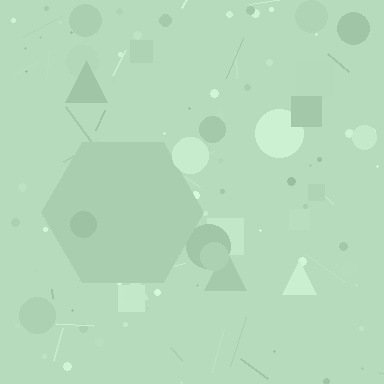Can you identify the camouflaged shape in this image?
The camouflaged shape is a hexagon.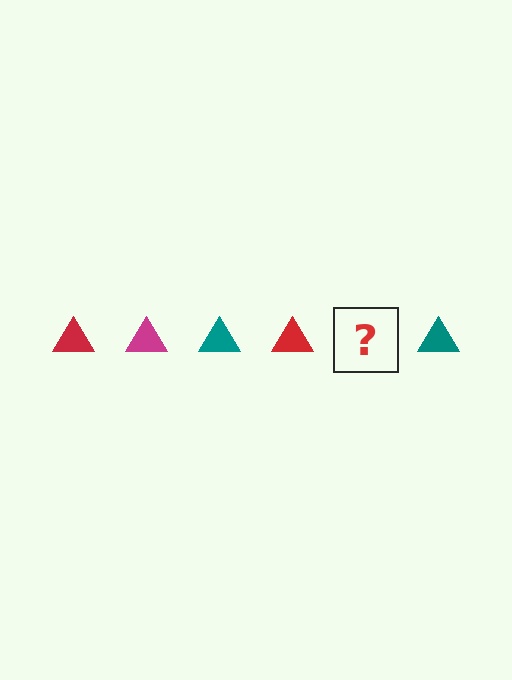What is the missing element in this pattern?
The missing element is a magenta triangle.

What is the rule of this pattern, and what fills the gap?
The rule is that the pattern cycles through red, magenta, teal triangles. The gap should be filled with a magenta triangle.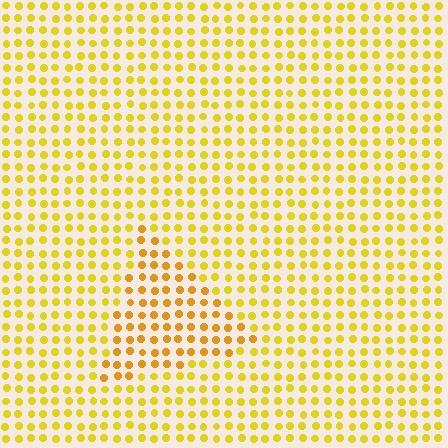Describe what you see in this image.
The image is filled with small yellow elements in a uniform arrangement. A triangle-shaped region is visible where the elements are tinted to a slightly different hue, forming a subtle color boundary.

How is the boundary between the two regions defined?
The boundary is defined purely by a slight shift in hue (about 19 degrees). Spacing, size, and orientation are identical on both sides.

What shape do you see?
I see a triangle.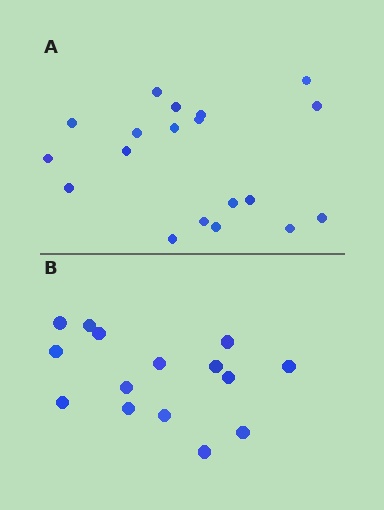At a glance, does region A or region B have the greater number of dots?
Region A (the top region) has more dots.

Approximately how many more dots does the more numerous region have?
Region A has about 4 more dots than region B.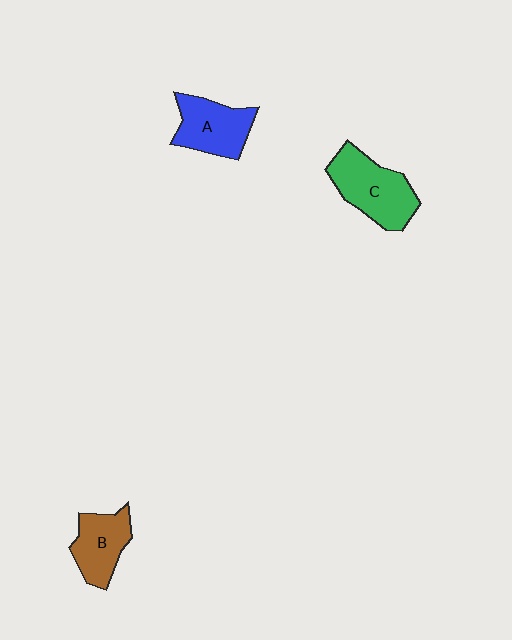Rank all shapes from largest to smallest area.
From largest to smallest: C (green), A (blue), B (brown).